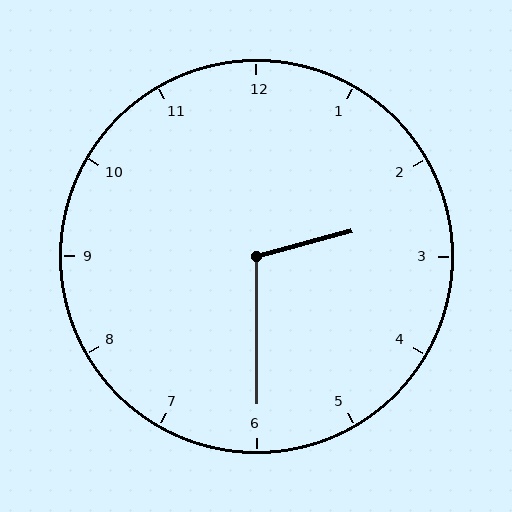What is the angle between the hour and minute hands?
Approximately 105 degrees.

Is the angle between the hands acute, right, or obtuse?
It is obtuse.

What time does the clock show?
2:30.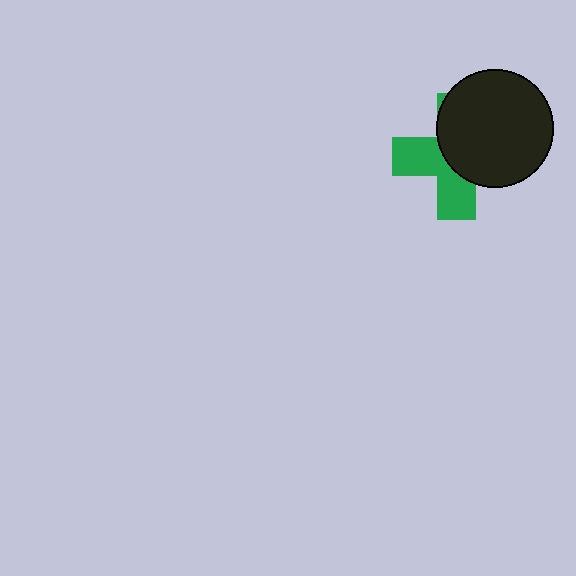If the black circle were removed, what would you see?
You would see the complete green cross.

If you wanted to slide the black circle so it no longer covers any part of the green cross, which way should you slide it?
Slide it toward the upper-right — that is the most direct way to separate the two shapes.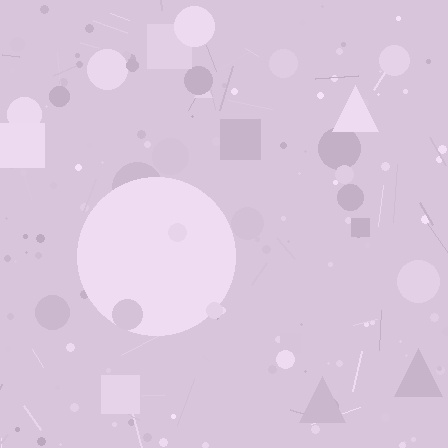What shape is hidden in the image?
A circle is hidden in the image.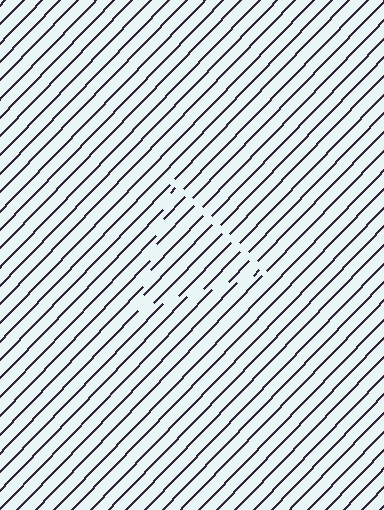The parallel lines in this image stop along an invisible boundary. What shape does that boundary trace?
An illusory triangle. The interior of the shape contains the same grating, shifted by half a period — the contour is defined by the phase discontinuity where line-ends from the inner and outer gratings abut.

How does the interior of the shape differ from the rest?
The interior of the shape contains the same grating, shifted by half a period — the contour is defined by the phase discontinuity where line-ends from the inner and outer gratings abut.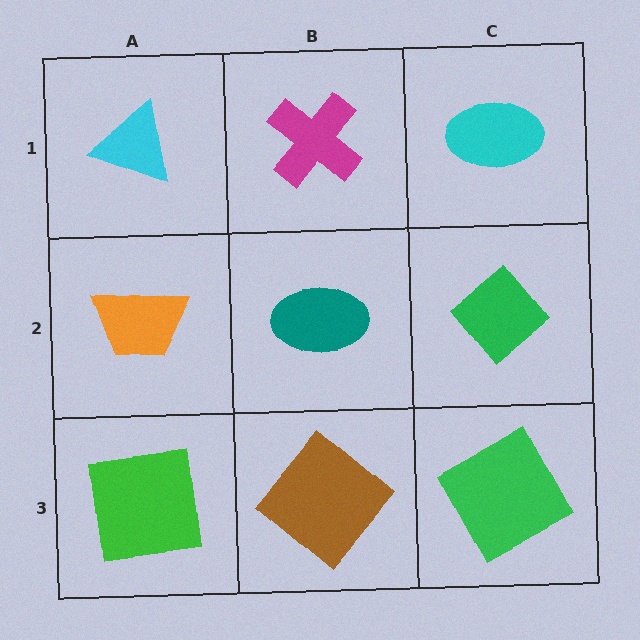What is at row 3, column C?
A green square.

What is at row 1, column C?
A cyan ellipse.